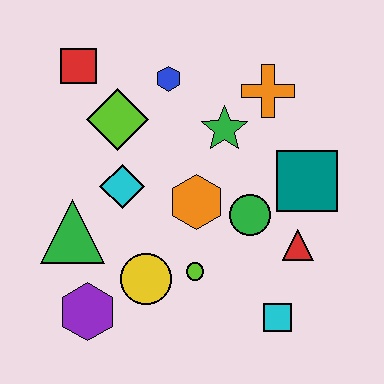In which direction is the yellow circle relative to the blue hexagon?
The yellow circle is below the blue hexagon.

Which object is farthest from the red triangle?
The red square is farthest from the red triangle.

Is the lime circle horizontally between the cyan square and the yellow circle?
Yes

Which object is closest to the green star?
The orange cross is closest to the green star.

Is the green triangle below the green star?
Yes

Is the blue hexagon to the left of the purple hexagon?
No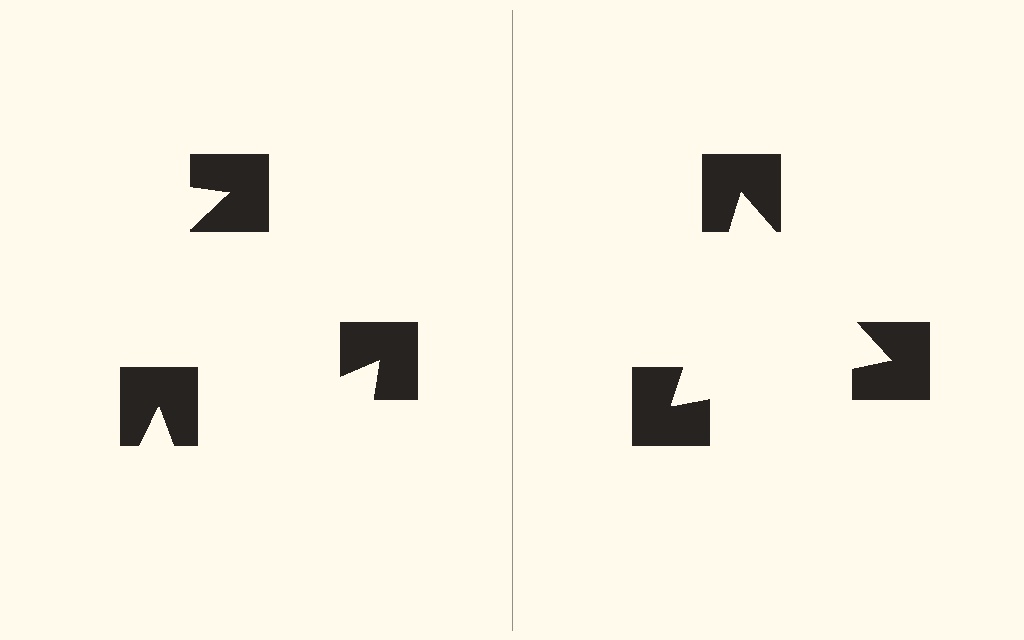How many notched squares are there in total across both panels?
6 — 3 on each side.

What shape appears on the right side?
An illusory triangle.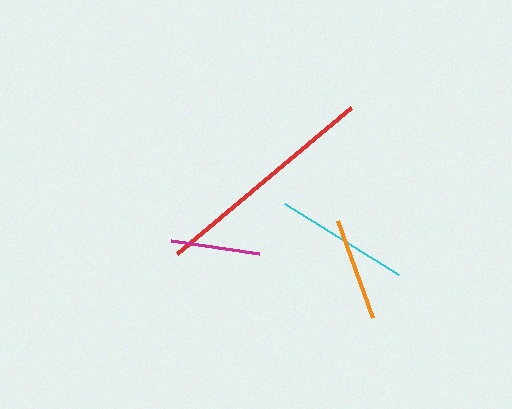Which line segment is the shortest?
The magenta line is the shortest at approximately 89 pixels.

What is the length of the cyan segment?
The cyan segment is approximately 134 pixels long.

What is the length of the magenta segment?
The magenta segment is approximately 89 pixels long.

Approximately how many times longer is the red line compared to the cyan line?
The red line is approximately 1.7 times the length of the cyan line.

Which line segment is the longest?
The red line is the longest at approximately 227 pixels.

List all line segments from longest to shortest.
From longest to shortest: red, cyan, orange, magenta.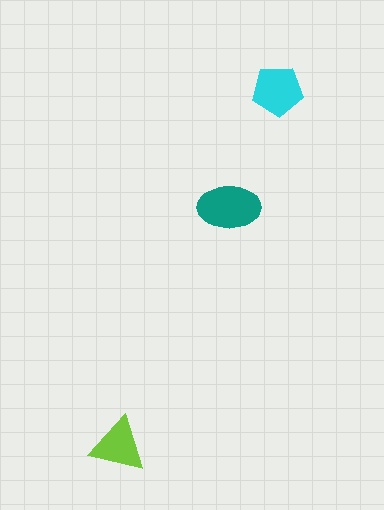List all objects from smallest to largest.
The lime triangle, the cyan pentagon, the teal ellipse.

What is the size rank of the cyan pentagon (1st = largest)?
2nd.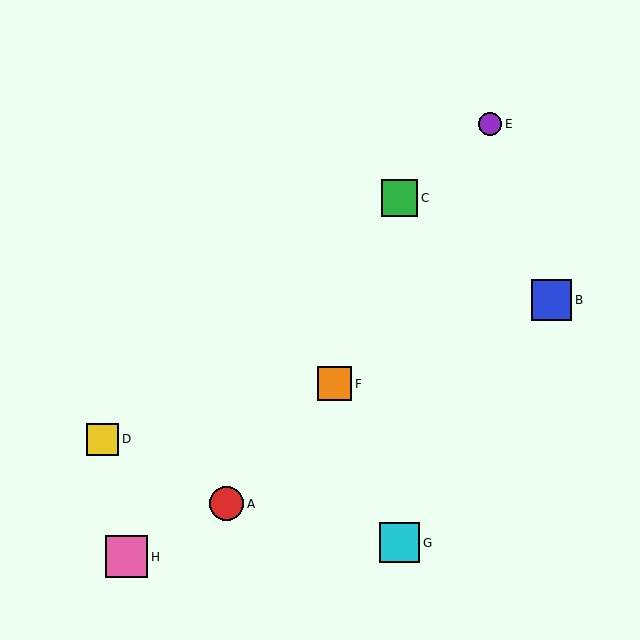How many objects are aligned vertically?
2 objects (C, G) are aligned vertically.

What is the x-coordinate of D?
Object D is at x≈103.